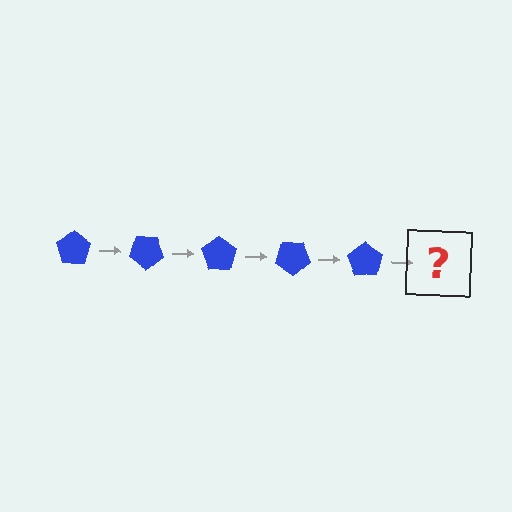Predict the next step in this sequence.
The next step is a blue pentagon rotated 175 degrees.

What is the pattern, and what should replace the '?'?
The pattern is that the pentagon rotates 35 degrees each step. The '?' should be a blue pentagon rotated 175 degrees.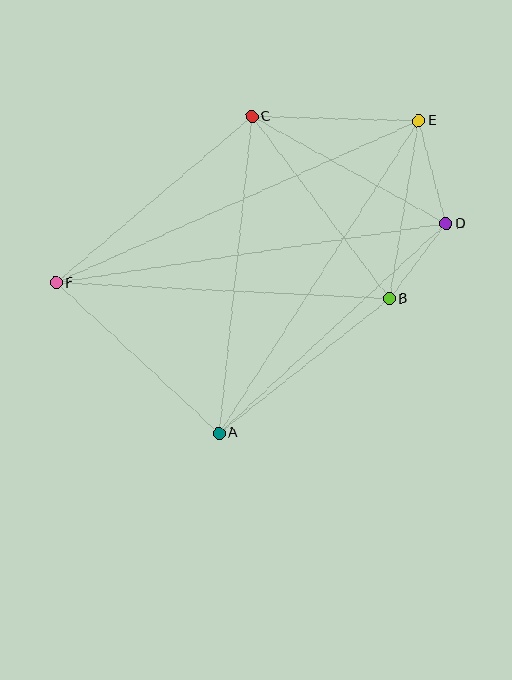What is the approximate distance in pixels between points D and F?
The distance between D and F is approximately 394 pixels.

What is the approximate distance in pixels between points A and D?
The distance between A and D is approximately 309 pixels.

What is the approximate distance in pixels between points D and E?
The distance between D and E is approximately 106 pixels.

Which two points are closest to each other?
Points B and D are closest to each other.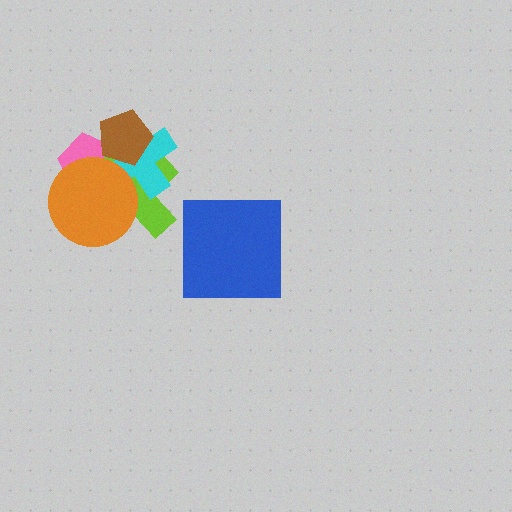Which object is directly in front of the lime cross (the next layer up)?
The cyan cross is directly in front of the lime cross.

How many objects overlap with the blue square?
0 objects overlap with the blue square.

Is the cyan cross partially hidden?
Yes, it is partially covered by another shape.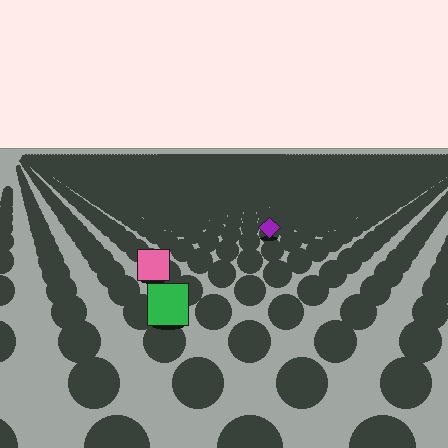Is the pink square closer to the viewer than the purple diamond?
Yes. The pink square is closer — you can tell from the texture gradient: the ground texture is coarser near it.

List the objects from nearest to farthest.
From nearest to farthest: the green square, the pink square, the purple diamond.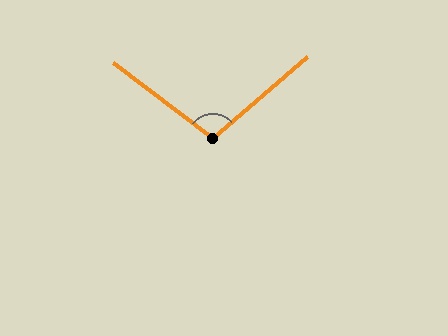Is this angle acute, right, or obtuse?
It is obtuse.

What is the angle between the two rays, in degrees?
Approximately 102 degrees.